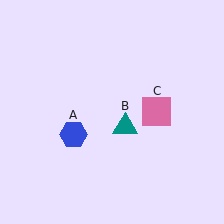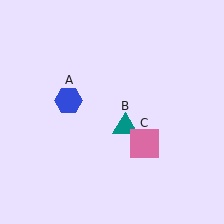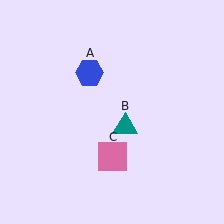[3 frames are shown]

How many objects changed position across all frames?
2 objects changed position: blue hexagon (object A), pink square (object C).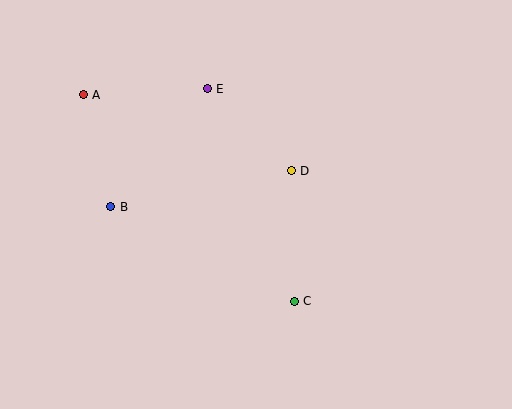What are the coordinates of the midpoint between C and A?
The midpoint between C and A is at (189, 198).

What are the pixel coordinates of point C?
Point C is at (294, 301).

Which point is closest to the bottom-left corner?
Point B is closest to the bottom-left corner.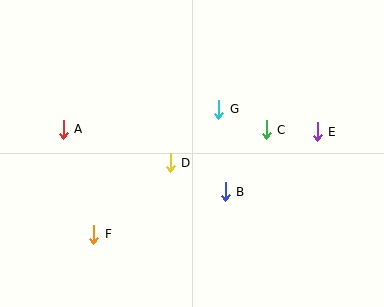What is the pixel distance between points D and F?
The distance between D and F is 105 pixels.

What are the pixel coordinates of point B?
Point B is at (225, 192).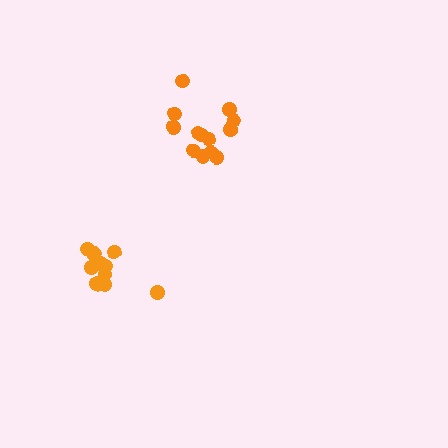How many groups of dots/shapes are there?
There are 2 groups.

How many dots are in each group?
Group 1: 10 dots, Group 2: 13 dots (23 total).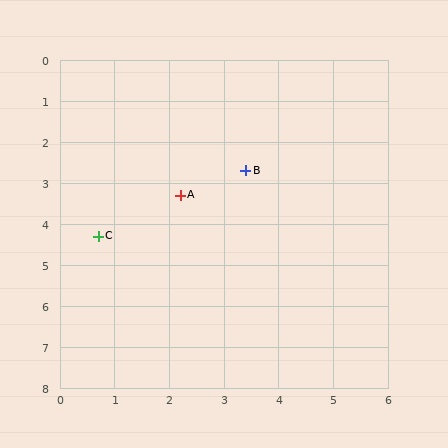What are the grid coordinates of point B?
Point B is at approximately (3.4, 2.7).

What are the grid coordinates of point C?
Point C is at approximately (0.7, 4.3).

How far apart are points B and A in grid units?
Points B and A are about 1.3 grid units apart.